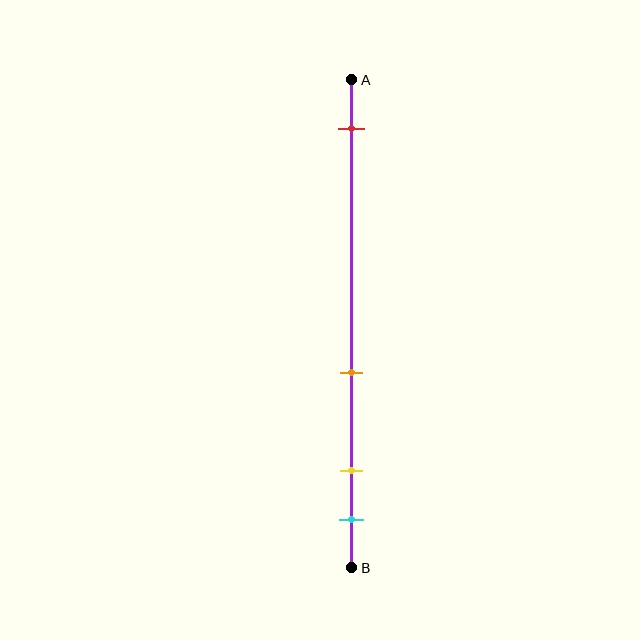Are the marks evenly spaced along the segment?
No, the marks are not evenly spaced.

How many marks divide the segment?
There are 4 marks dividing the segment.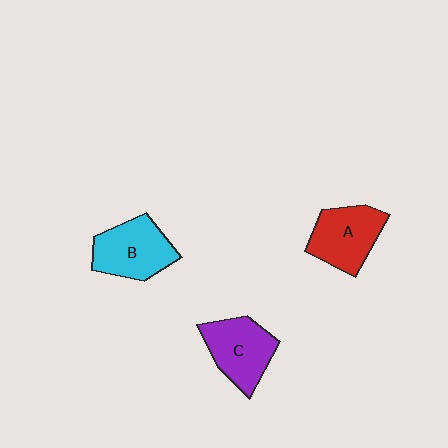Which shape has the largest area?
Shape B (cyan).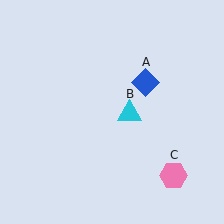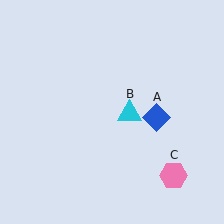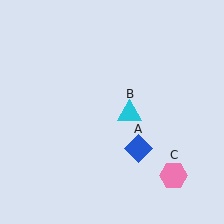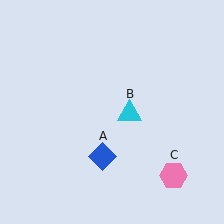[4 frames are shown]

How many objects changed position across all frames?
1 object changed position: blue diamond (object A).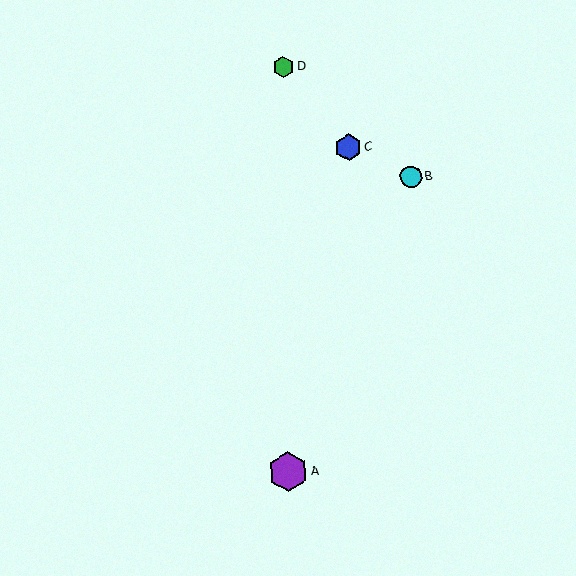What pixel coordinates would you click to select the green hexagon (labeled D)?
Click at (283, 67) to select the green hexagon D.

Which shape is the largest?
The purple hexagon (labeled A) is the largest.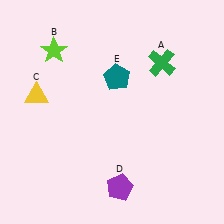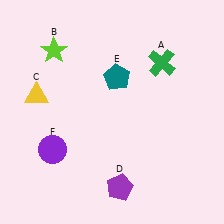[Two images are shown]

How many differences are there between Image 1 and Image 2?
There is 1 difference between the two images.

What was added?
A purple circle (F) was added in Image 2.